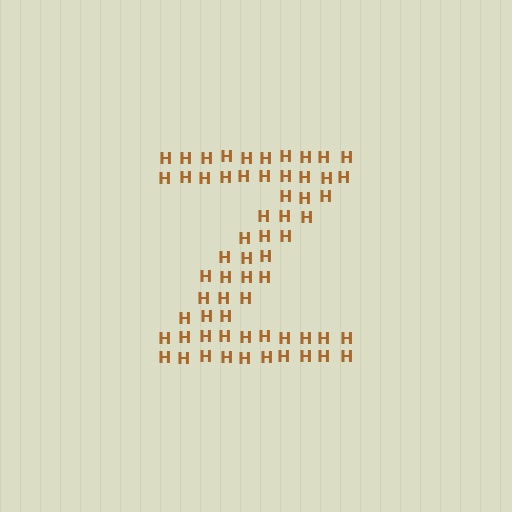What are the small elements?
The small elements are letter H's.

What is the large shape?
The large shape is the letter Z.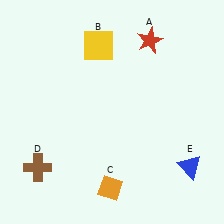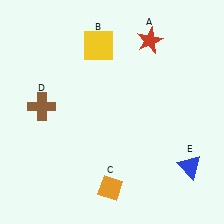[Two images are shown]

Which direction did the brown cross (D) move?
The brown cross (D) moved up.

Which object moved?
The brown cross (D) moved up.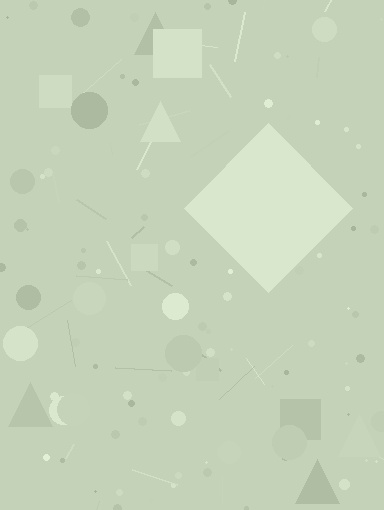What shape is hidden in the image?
A diamond is hidden in the image.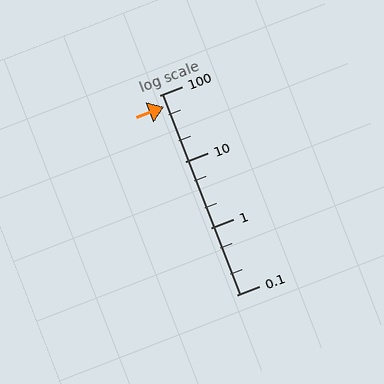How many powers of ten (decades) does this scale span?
The scale spans 3 decades, from 0.1 to 100.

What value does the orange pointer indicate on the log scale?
The pointer indicates approximately 67.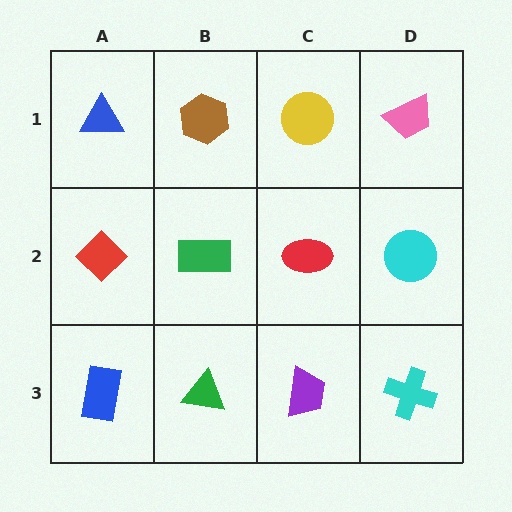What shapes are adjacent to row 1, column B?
A green rectangle (row 2, column B), a blue triangle (row 1, column A), a yellow circle (row 1, column C).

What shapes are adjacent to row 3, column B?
A green rectangle (row 2, column B), a blue rectangle (row 3, column A), a purple trapezoid (row 3, column C).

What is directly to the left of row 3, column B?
A blue rectangle.